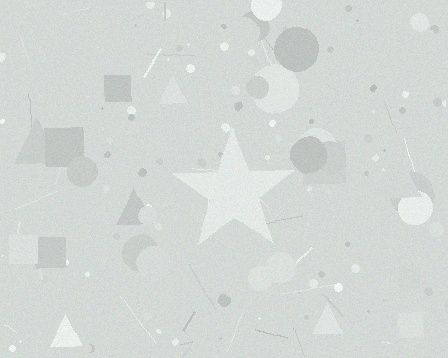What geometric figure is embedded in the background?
A star is embedded in the background.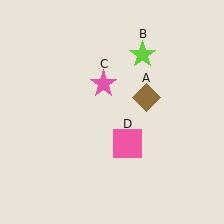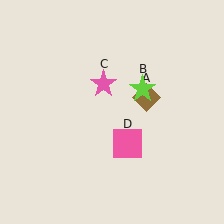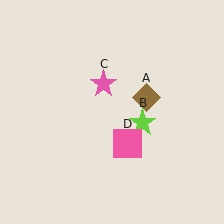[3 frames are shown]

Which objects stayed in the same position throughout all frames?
Brown diamond (object A) and pink star (object C) and pink square (object D) remained stationary.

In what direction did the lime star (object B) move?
The lime star (object B) moved down.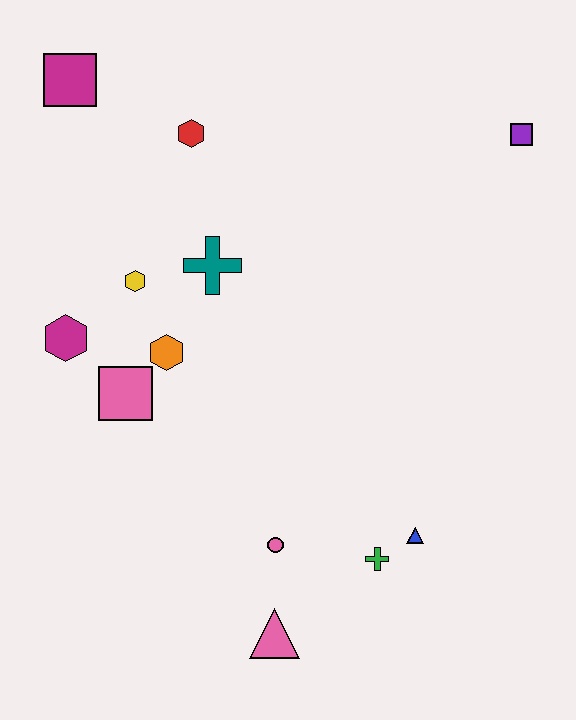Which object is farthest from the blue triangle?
The magenta square is farthest from the blue triangle.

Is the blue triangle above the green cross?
Yes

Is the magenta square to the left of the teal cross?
Yes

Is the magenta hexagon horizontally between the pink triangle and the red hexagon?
No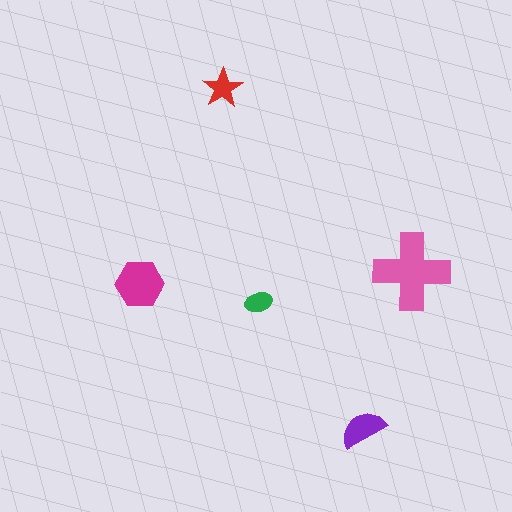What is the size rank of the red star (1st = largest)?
4th.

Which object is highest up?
The red star is topmost.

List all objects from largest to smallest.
The pink cross, the magenta hexagon, the purple semicircle, the red star, the green ellipse.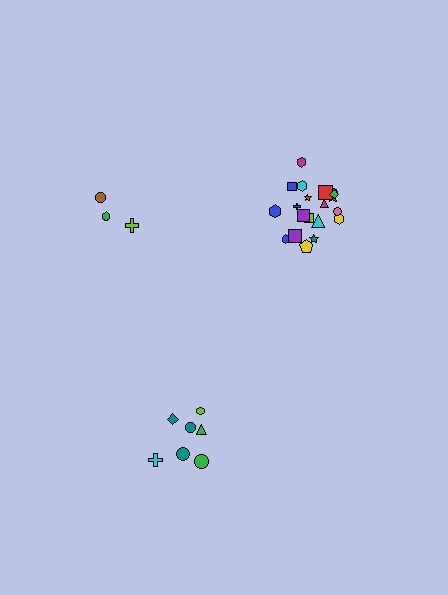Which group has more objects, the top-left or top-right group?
The top-right group.